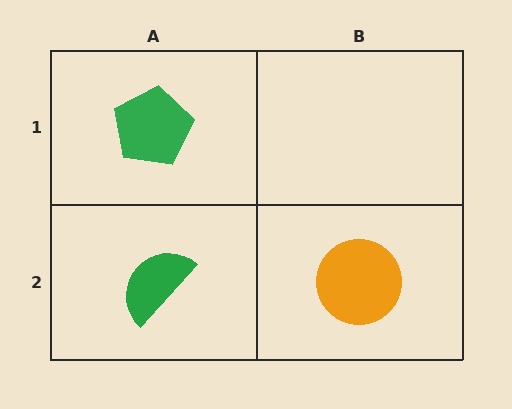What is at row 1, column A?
A green pentagon.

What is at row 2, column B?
An orange circle.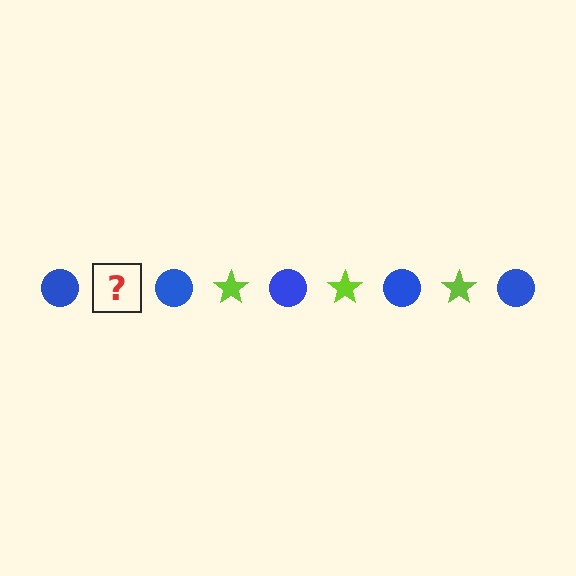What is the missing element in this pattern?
The missing element is a lime star.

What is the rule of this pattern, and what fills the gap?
The rule is that the pattern alternates between blue circle and lime star. The gap should be filled with a lime star.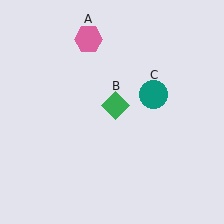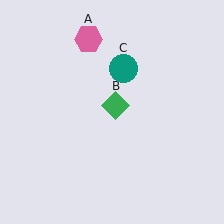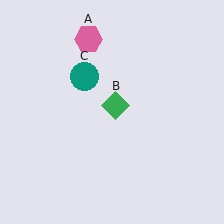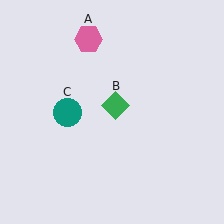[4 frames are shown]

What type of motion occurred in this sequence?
The teal circle (object C) rotated counterclockwise around the center of the scene.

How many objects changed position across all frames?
1 object changed position: teal circle (object C).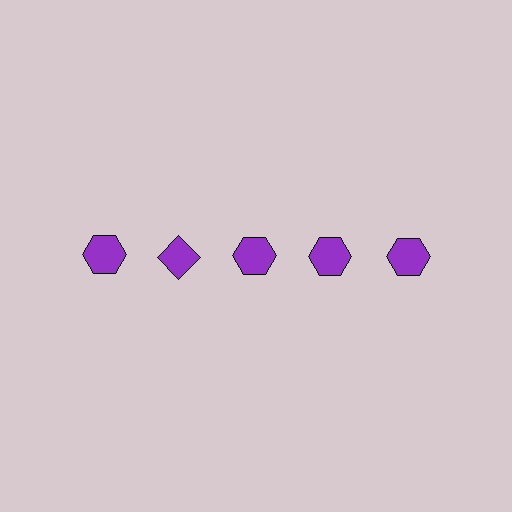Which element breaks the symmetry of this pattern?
The purple diamond in the top row, second from left column breaks the symmetry. All other shapes are purple hexagons.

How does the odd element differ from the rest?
It has a different shape: diamond instead of hexagon.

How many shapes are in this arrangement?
There are 5 shapes arranged in a grid pattern.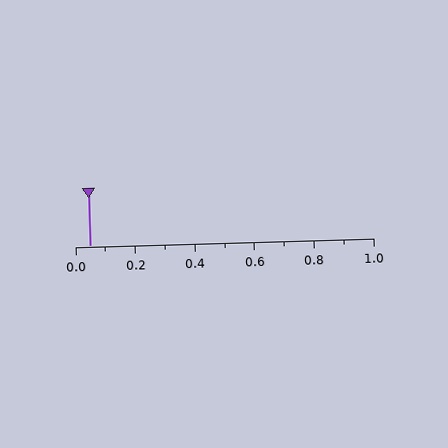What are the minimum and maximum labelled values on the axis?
The axis runs from 0.0 to 1.0.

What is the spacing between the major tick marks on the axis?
The major ticks are spaced 0.2 apart.